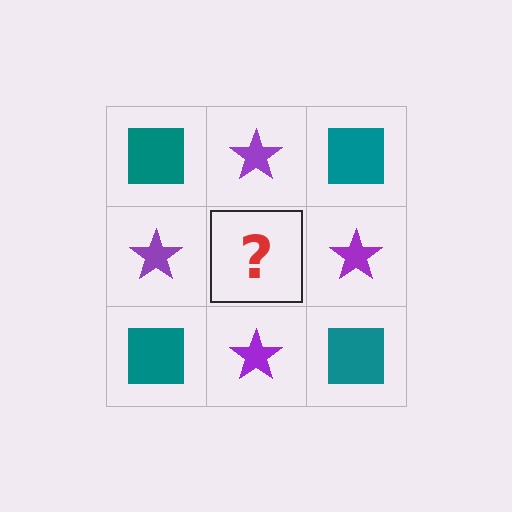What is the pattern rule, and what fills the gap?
The rule is that it alternates teal square and purple star in a checkerboard pattern. The gap should be filled with a teal square.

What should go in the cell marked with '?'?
The missing cell should contain a teal square.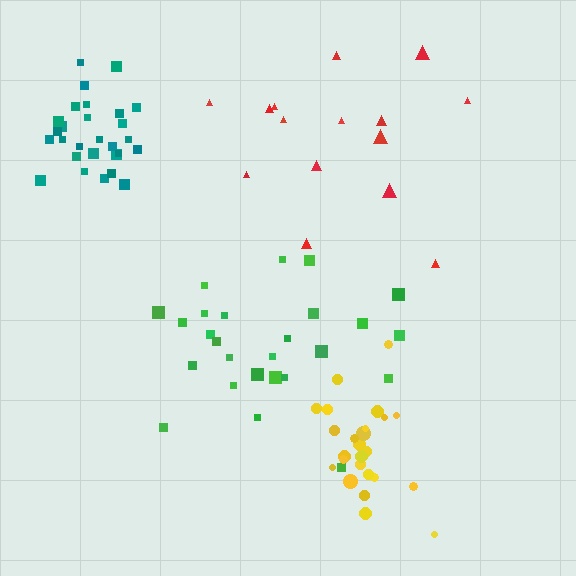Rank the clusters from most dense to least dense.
teal, yellow, green, red.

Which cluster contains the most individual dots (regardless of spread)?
Teal (28).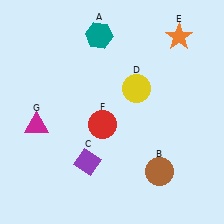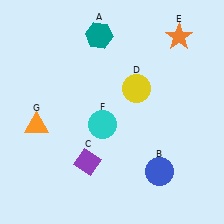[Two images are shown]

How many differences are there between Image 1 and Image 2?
There are 3 differences between the two images.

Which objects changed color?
B changed from brown to blue. F changed from red to cyan. G changed from magenta to orange.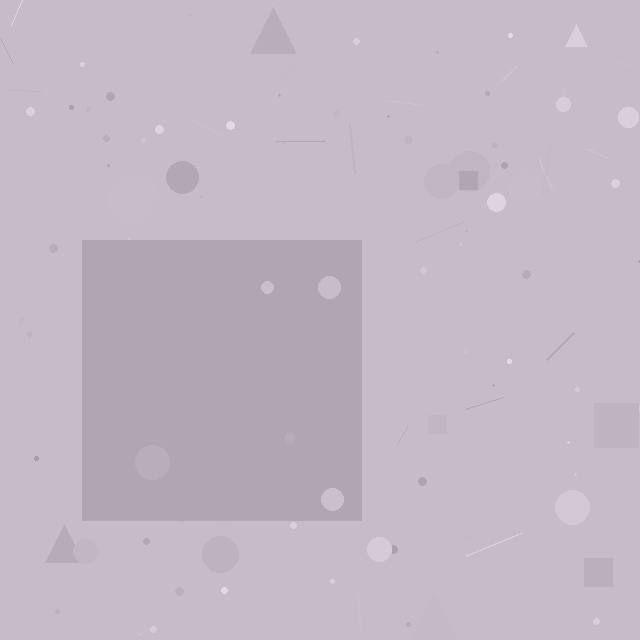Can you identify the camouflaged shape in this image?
The camouflaged shape is a square.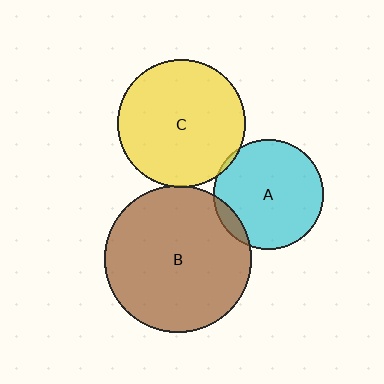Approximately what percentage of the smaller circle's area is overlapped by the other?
Approximately 5%.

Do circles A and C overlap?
Yes.